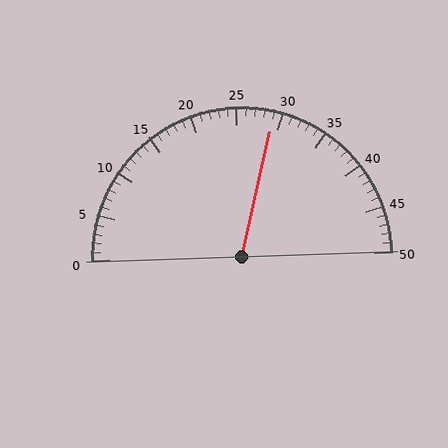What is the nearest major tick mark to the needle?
The nearest major tick mark is 30.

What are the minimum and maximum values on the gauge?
The gauge ranges from 0 to 50.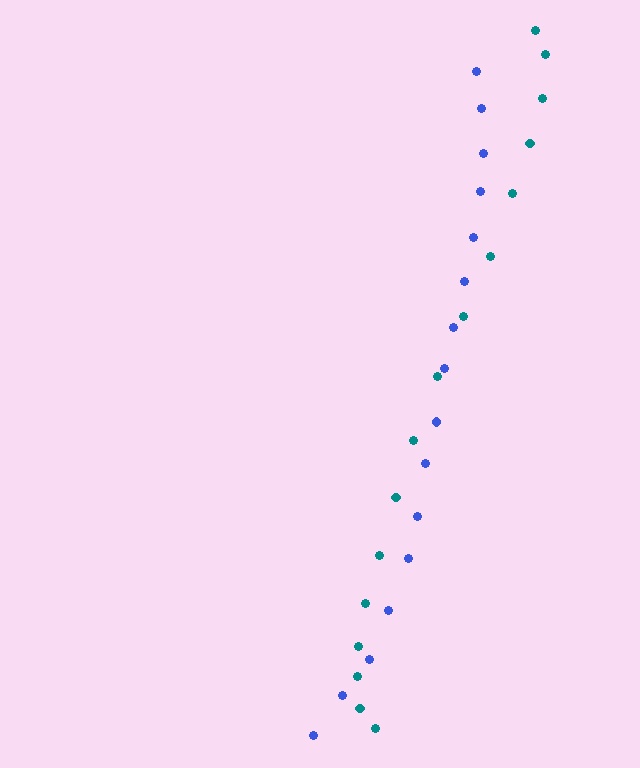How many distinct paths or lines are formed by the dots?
There are 2 distinct paths.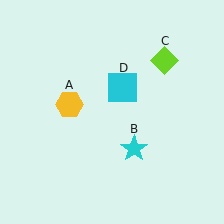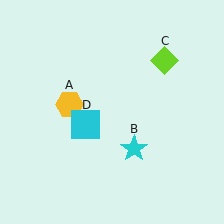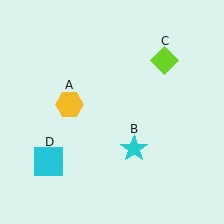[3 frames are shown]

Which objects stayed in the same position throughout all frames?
Yellow hexagon (object A) and cyan star (object B) and lime diamond (object C) remained stationary.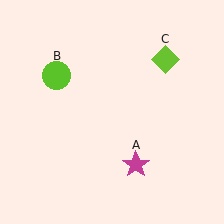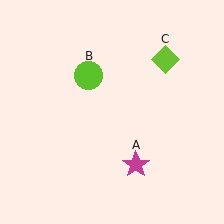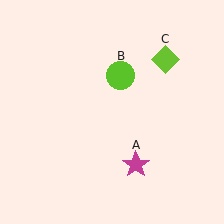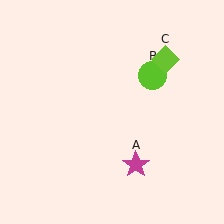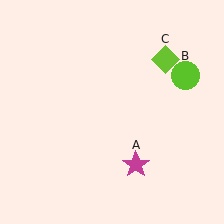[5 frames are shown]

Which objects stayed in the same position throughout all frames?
Magenta star (object A) and lime diamond (object C) remained stationary.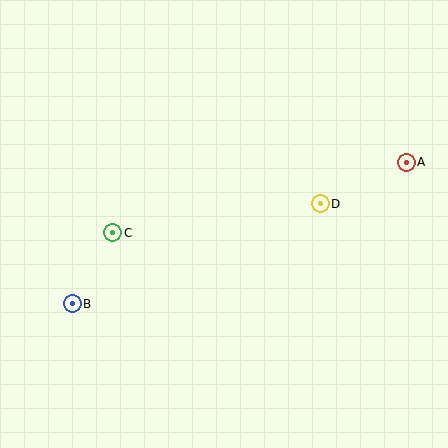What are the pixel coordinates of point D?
Point D is at (320, 204).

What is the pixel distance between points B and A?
The distance between B and A is 363 pixels.